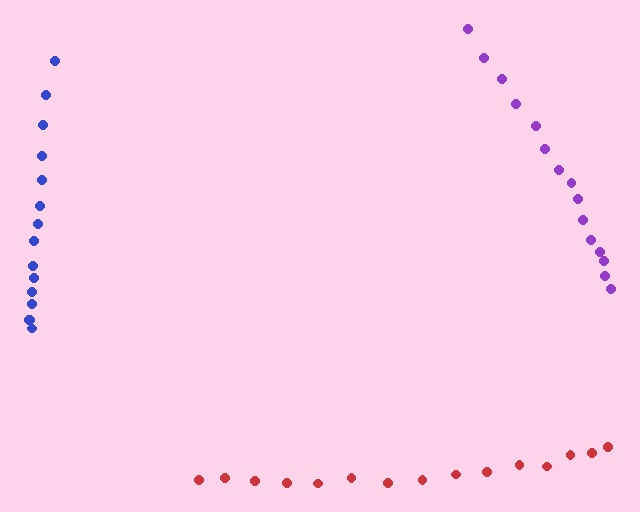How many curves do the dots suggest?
There are 3 distinct paths.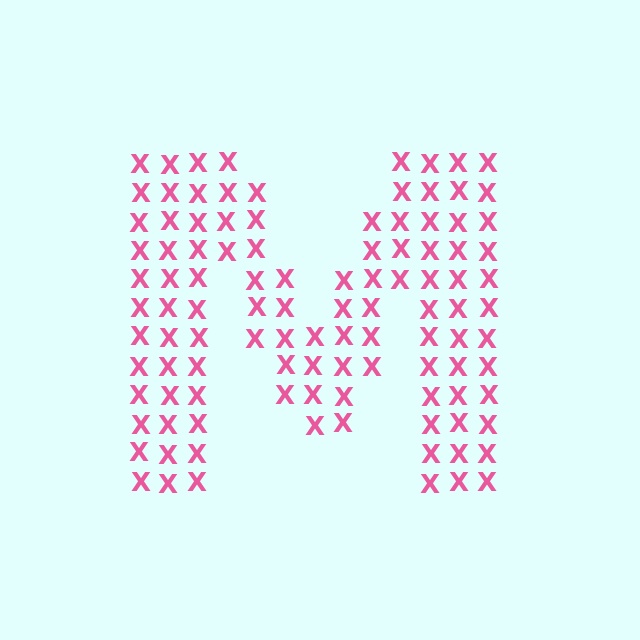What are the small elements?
The small elements are letter X's.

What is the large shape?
The large shape is the letter M.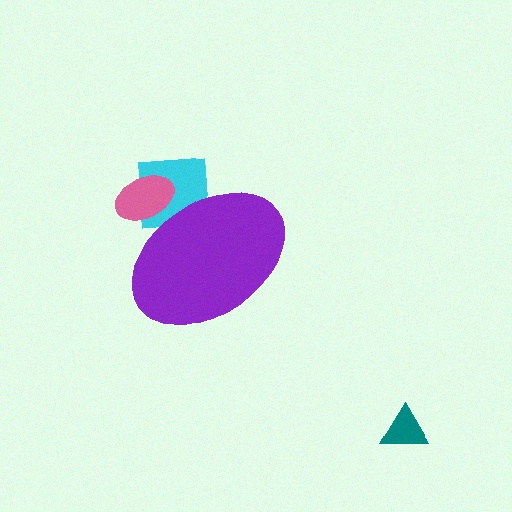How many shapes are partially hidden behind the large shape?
2 shapes are partially hidden.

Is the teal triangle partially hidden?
No, the teal triangle is fully visible.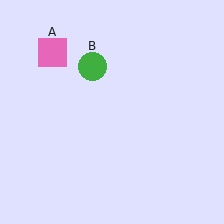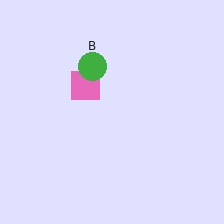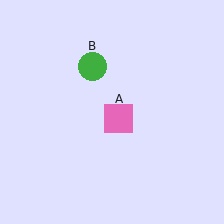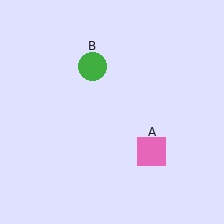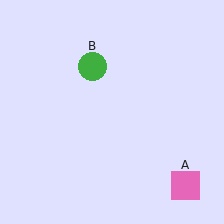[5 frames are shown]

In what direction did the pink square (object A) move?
The pink square (object A) moved down and to the right.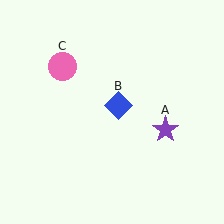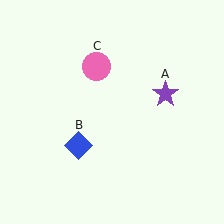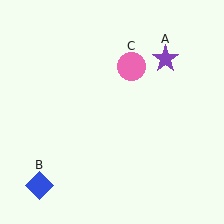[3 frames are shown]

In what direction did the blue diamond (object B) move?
The blue diamond (object B) moved down and to the left.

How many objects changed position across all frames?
3 objects changed position: purple star (object A), blue diamond (object B), pink circle (object C).